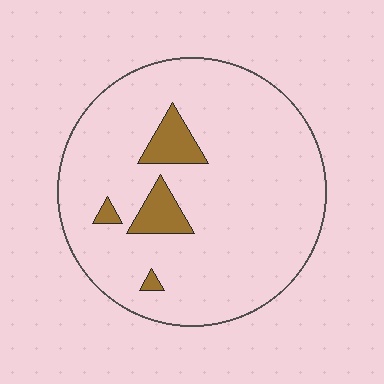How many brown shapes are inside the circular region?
4.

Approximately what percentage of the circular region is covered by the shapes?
Approximately 10%.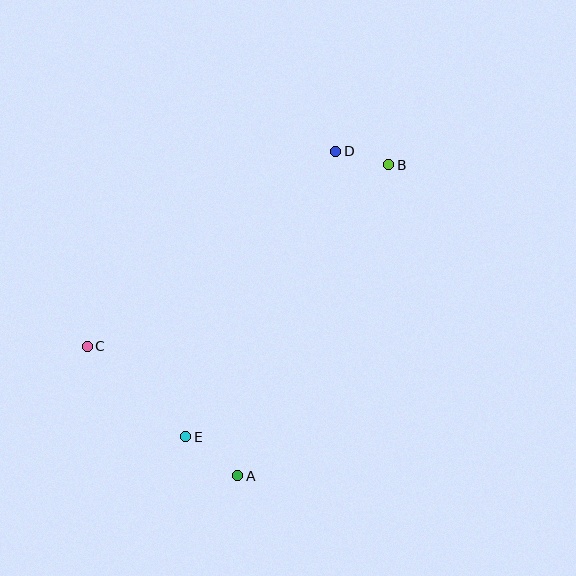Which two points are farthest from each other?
Points B and C are farthest from each other.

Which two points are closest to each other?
Points B and D are closest to each other.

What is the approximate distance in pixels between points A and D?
The distance between A and D is approximately 339 pixels.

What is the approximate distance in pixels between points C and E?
The distance between C and E is approximately 133 pixels.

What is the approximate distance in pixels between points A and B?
The distance between A and B is approximately 346 pixels.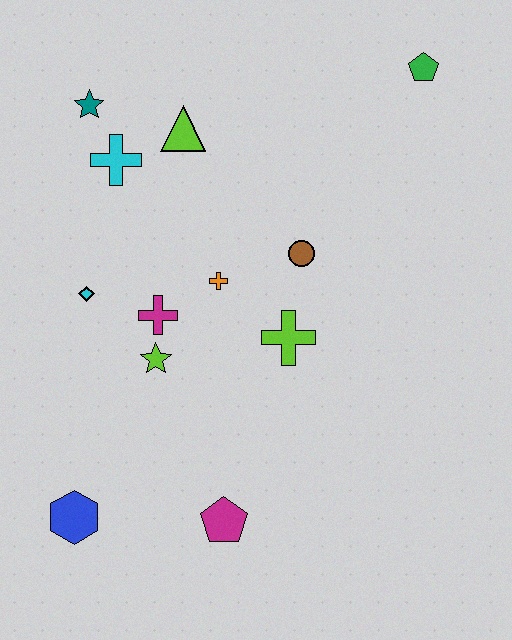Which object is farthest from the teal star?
The magenta pentagon is farthest from the teal star.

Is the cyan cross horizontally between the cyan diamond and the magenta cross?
Yes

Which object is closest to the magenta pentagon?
The blue hexagon is closest to the magenta pentagon.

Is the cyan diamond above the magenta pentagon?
Yes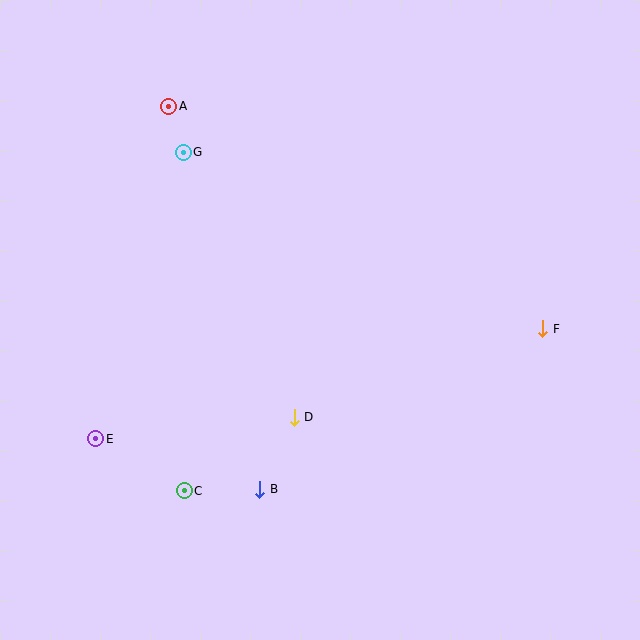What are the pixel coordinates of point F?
Point F is at (543, 329).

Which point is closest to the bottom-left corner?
Point E is closest to the bottom-left corner.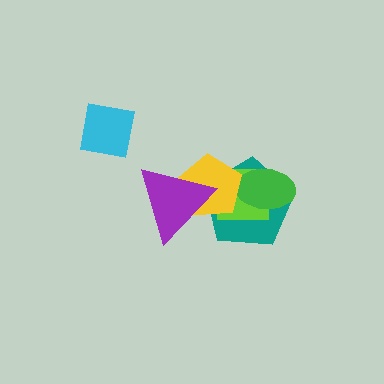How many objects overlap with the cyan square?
0 objects overlap with the cyan square.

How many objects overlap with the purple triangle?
2 objects overlap with the purple triangle.